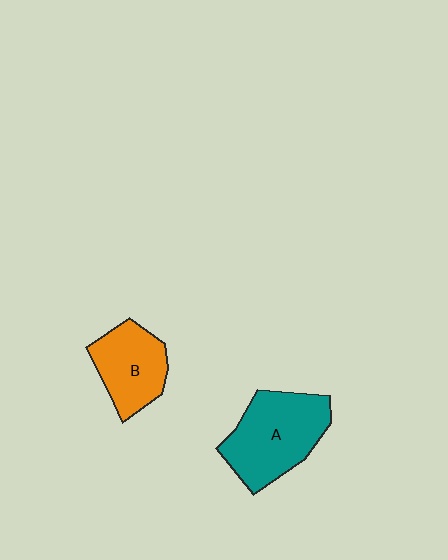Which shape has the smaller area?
Shape B (orange).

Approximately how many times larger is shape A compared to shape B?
Approximately 1.4 times.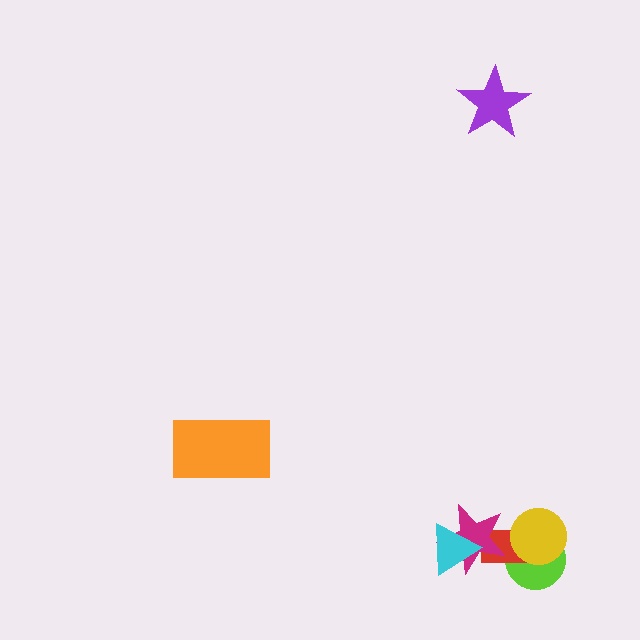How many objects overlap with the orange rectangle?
0 objects overlap with the orange rectangle.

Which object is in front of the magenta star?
The cyan triangle is in front of the magenta star.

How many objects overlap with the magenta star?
2 objects overlap with the magenta star.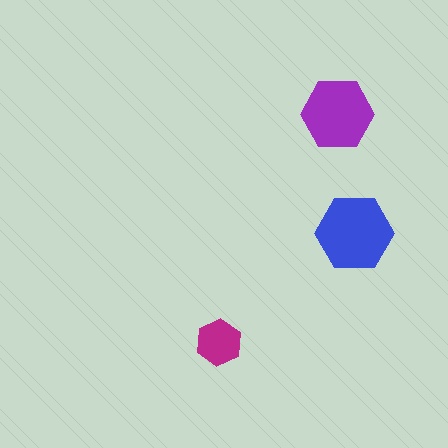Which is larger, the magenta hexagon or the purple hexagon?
The purple one.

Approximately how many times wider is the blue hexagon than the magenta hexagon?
About 1.5 times wider.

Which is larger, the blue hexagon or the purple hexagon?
The blue one.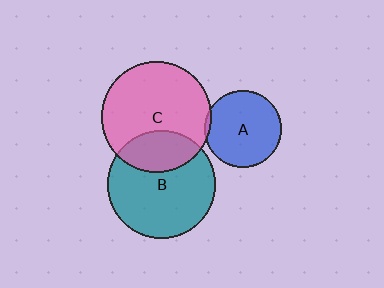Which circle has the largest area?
Circle C (pink).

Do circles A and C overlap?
Yes.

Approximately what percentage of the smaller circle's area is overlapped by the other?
Approximately 5%.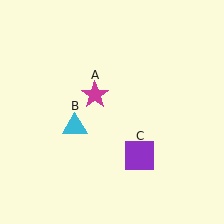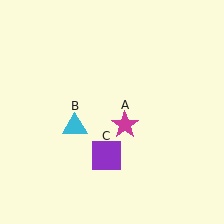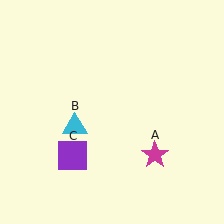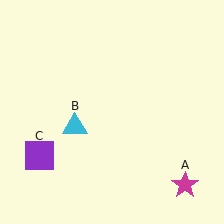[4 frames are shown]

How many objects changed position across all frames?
2 objects changed position: magenta star (object A), purple square (object C).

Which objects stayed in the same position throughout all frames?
Cyan triangle (object B) remained stationary.